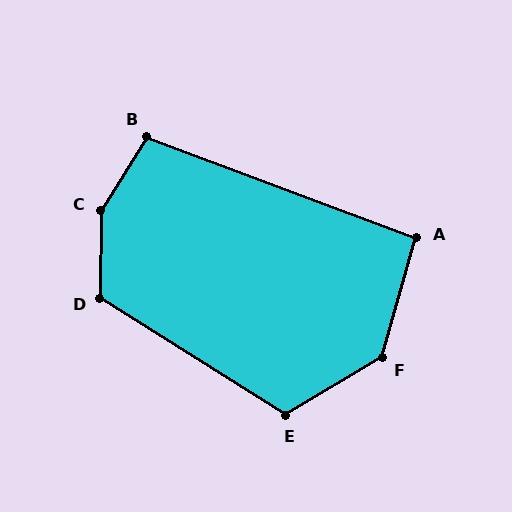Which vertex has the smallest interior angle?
A, at approximately 94 degrees.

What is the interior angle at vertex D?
Approximately 122 degrees (obtuse).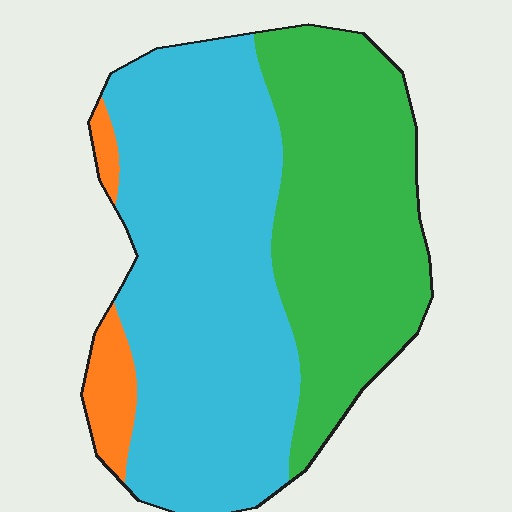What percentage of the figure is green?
Green takes up about three eighths (3/8) of the figure.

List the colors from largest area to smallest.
From largest to smallest: cyan, green, orange.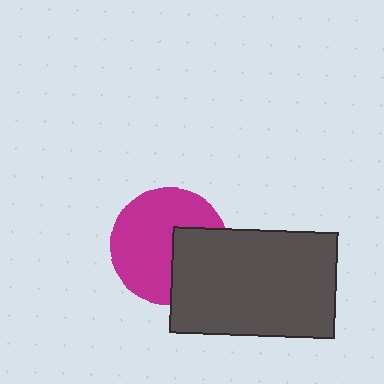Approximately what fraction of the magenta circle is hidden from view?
Roughly 33% of the magenta circle is hidden behind the dark gray rectangle.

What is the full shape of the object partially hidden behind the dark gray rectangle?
The partially hidden object is a magenta circle.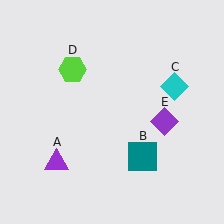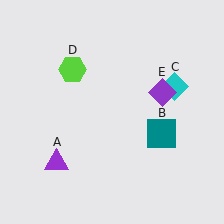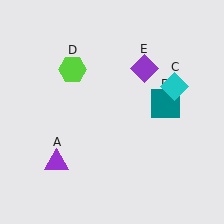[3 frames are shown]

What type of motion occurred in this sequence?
The teal square (object B), purple diamond (object E) rotated counterclockwise around the center of the scene.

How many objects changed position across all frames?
2 objects changed position: teal square (object B), purple diamond (object E).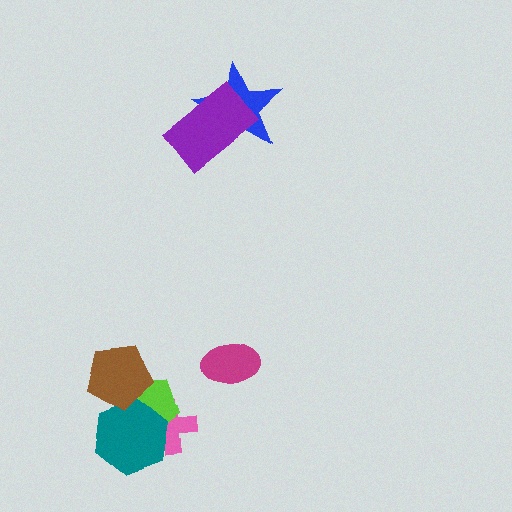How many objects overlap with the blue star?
1 object overlaps with the blue star.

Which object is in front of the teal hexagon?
The brown pentagon is in front of the teal hexagon.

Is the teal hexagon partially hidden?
Yes, it is partially covered by another shape.